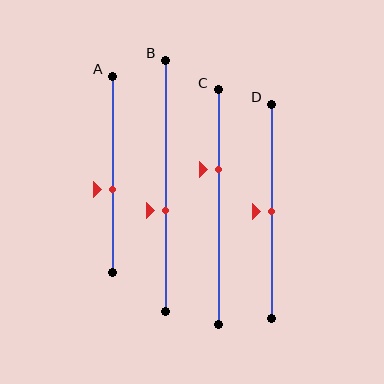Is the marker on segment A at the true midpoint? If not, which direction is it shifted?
No, the marker on segment A is shifted downward by about 8% of the segment length.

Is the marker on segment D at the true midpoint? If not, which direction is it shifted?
Yes, the marker on segment D is at the true midpoint.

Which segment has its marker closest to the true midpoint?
Segment D has its marker closest to the true midpoint.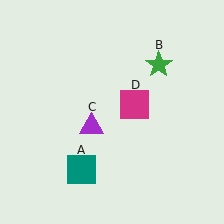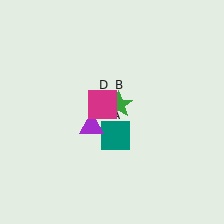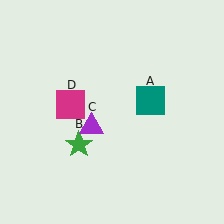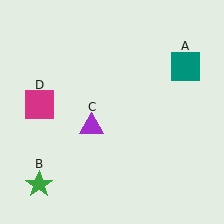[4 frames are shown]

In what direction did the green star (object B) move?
The green star (object B) moved down and to the left.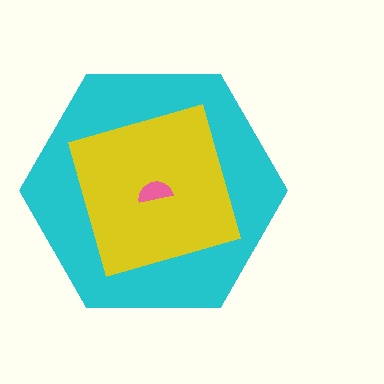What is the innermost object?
The pink semicircle.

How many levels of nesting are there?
3.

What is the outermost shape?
The cyan hexagon.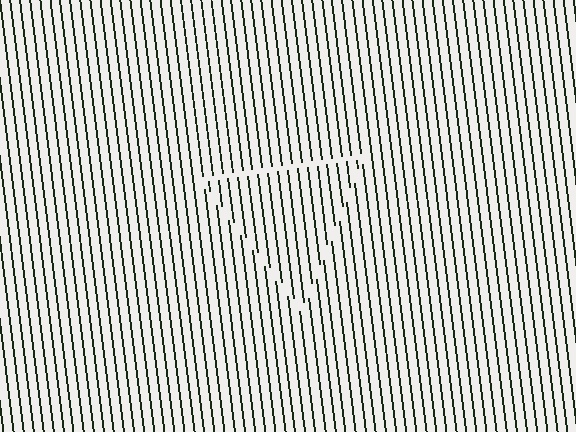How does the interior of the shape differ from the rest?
The interior of the shape contains the same grating, shifted by half a period — the contour is defined by the phase discontinuity where line-ends from the inner and outer gratings abut.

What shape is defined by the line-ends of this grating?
An illusory triangle. The interior of the shape contains the same grating, shifted by half a period — the contour is defined by the phase discontinuity where line-ends from the inner and outer gratings abut.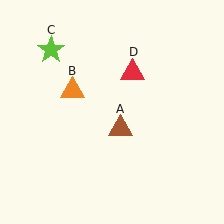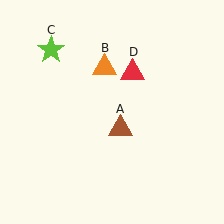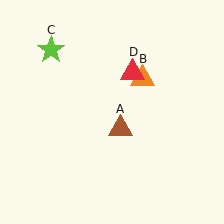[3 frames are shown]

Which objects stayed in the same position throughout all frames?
Brown triangle (object A) and lime star (object C) and red triangle (object D) remained stationary.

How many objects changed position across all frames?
1 object changed position: orange triangle (object B).